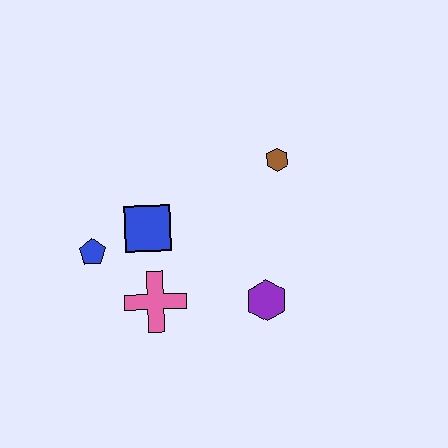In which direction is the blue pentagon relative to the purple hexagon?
The blue pentagon is to the left of the purple hexagon.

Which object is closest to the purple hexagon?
The pink cross is closest to the purple hexagon.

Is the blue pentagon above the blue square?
No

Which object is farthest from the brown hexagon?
The blue pentagon is farthest from the brown hexagon.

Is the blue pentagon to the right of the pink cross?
No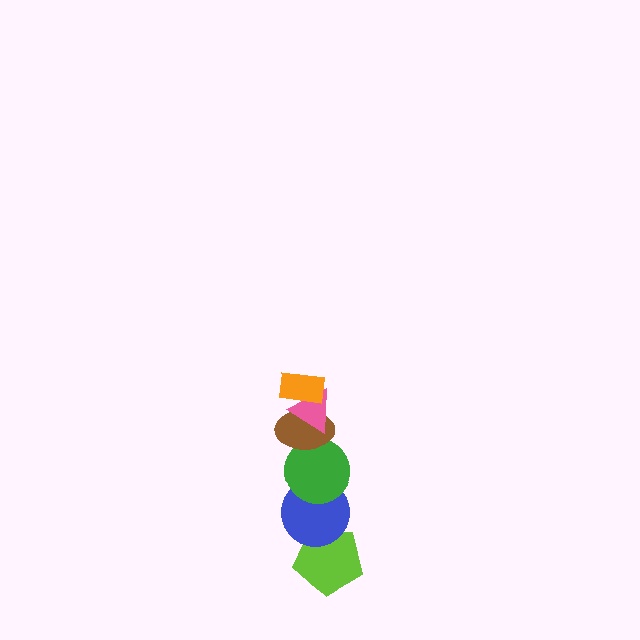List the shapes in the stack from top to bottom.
From top to bottom: the orange rectangle, the pink triangle, the brown ellipse, the green circle, the blue circle, the lime pentagon.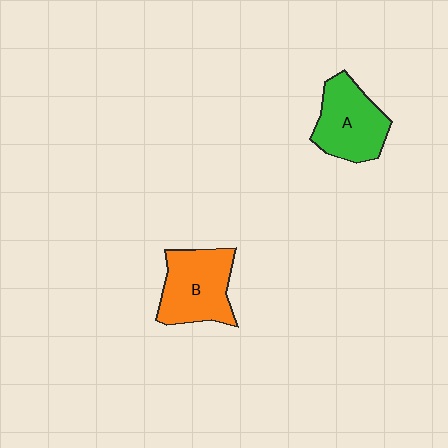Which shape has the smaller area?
Shape A (green).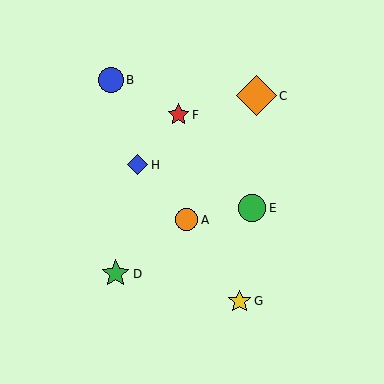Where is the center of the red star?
The center of the red star is at (179, 115).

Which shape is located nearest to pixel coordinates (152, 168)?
The blue diamond (labeled H) at (138, 165) is nearest to that location.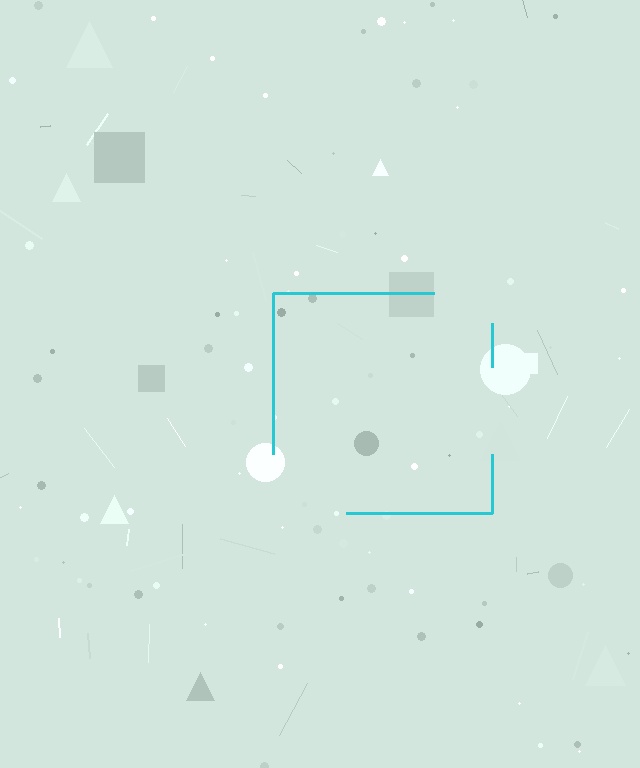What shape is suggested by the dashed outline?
The dashed outline suggests a square.